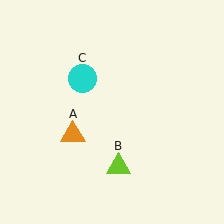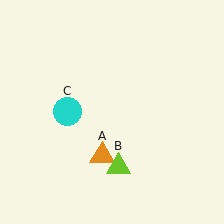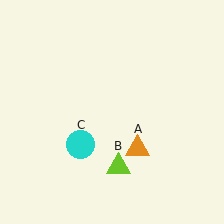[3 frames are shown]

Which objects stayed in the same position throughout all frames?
Lime triangle (object B) remained stationary.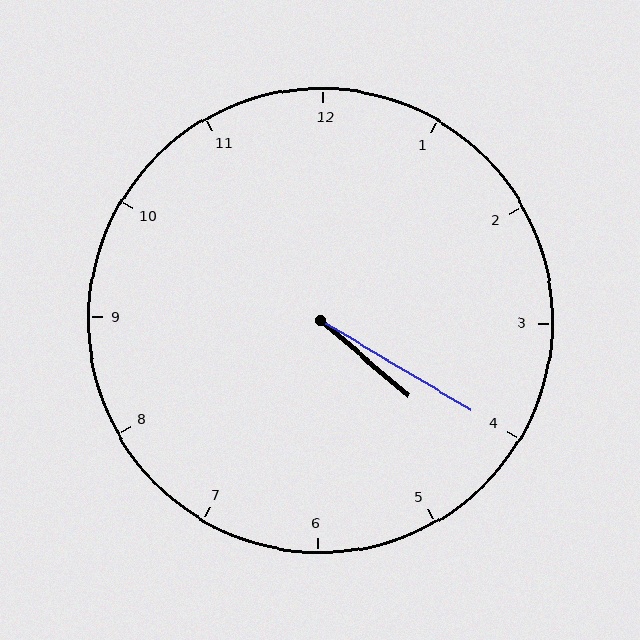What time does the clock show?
4:20.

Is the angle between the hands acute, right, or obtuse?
It is acute.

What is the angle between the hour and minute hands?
Approximately 10 degrees.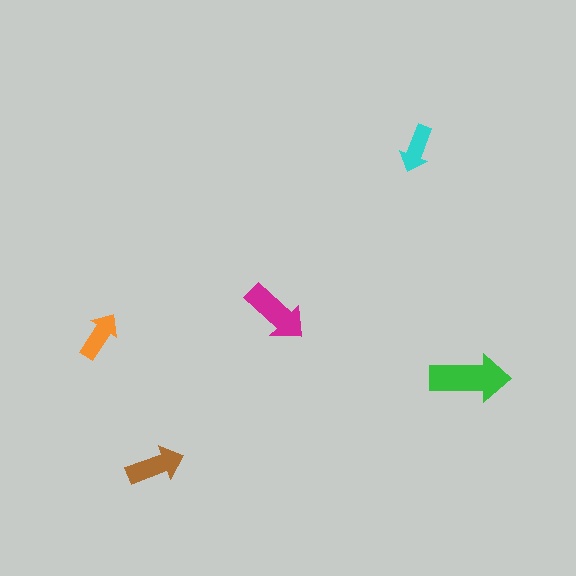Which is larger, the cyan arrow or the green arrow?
The green one.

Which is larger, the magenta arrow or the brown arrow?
The magenta one.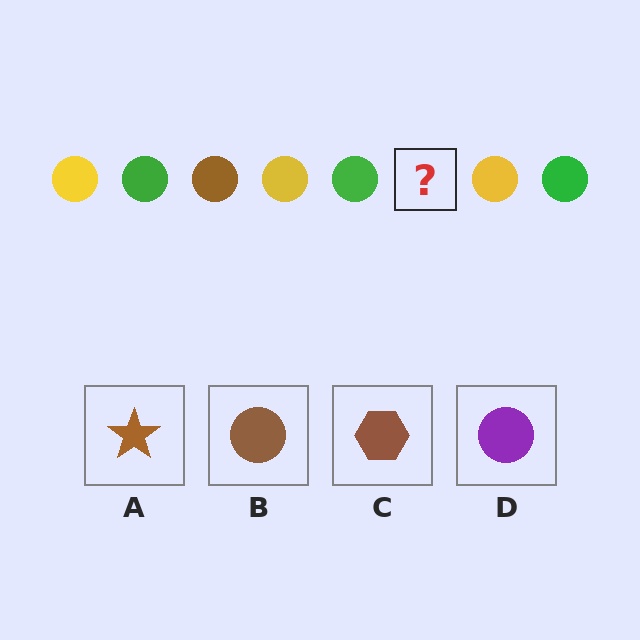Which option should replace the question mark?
Option B.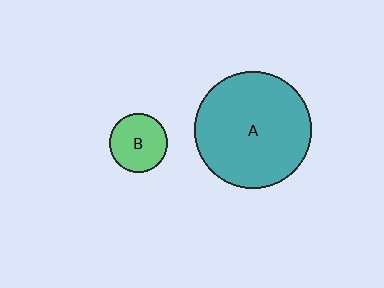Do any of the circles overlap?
No, none of the circles overlap.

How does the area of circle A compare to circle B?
Approximately 4.1 times.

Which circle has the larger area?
Circle A (teal).